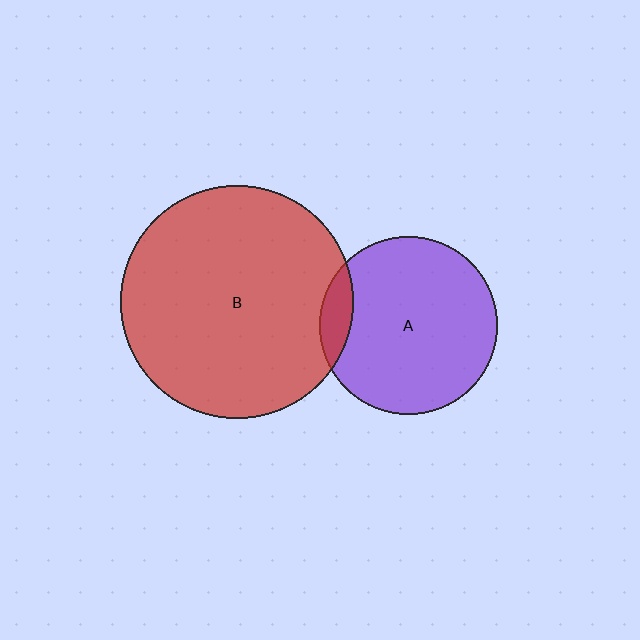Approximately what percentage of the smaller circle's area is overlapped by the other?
Approximately 10%.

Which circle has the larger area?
Circle B (red).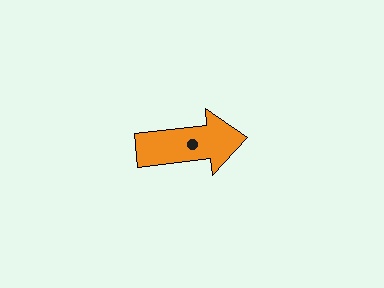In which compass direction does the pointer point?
East.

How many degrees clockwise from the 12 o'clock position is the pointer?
Approximately 84 degrees.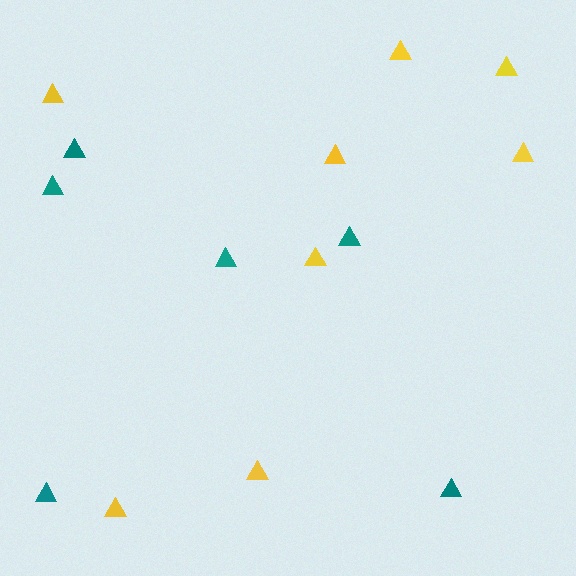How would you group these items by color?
There are 2 groups: one group of teal triangles (6) and one group of yellow triangles (8).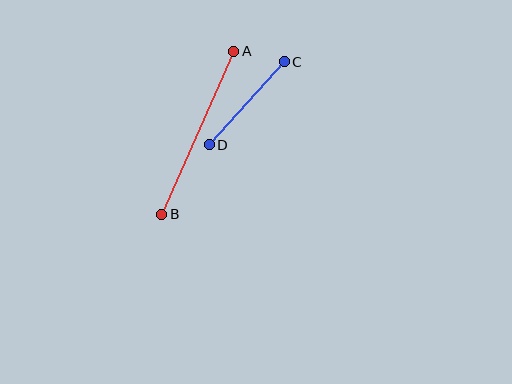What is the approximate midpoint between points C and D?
The midpoint is at approximately (247, 103) pixels.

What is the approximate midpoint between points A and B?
The midpoint is at approximately (198, 133) pixels.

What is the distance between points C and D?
The distance is approximately 112 pixels.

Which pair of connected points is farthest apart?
Points A and B are farthest apart.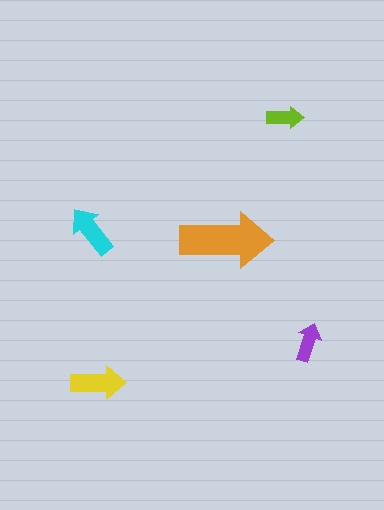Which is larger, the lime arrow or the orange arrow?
The orange one.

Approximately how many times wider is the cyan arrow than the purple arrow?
About 1.5 times wider.